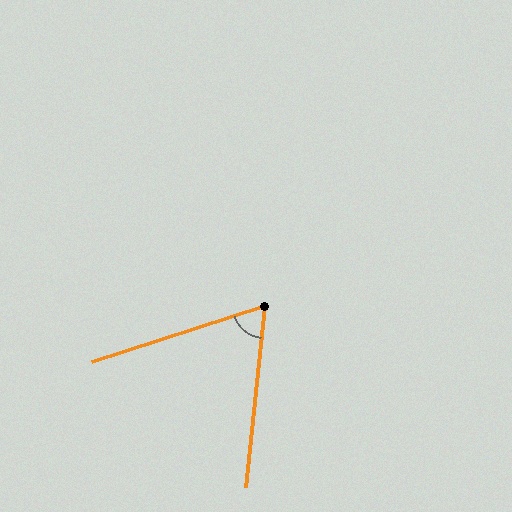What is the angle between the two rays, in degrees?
Approximately 66 degrees.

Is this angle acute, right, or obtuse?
It is acute.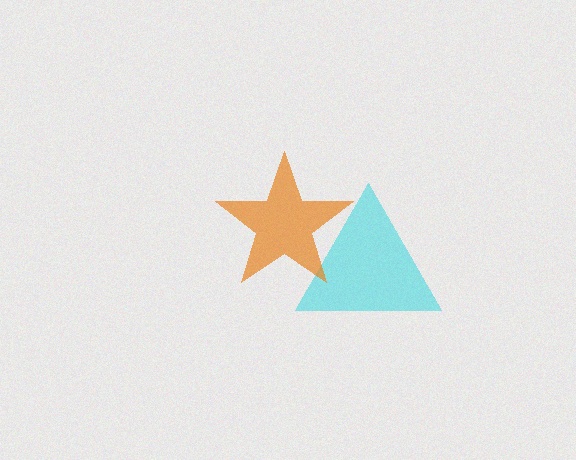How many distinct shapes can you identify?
There are 2 distinct shapes: a cyan triangle, an orange star.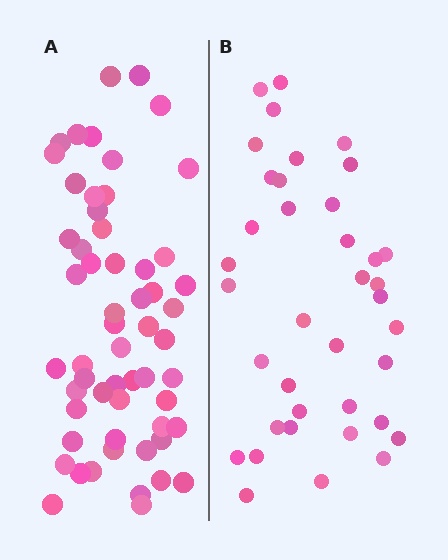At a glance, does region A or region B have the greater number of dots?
Region A (the left region) has more dots.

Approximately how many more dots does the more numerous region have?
Region A has approximately 20 more dots than region B.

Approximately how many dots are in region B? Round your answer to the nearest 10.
About 40 dots. (The exact count is 38, which rounds to 40.)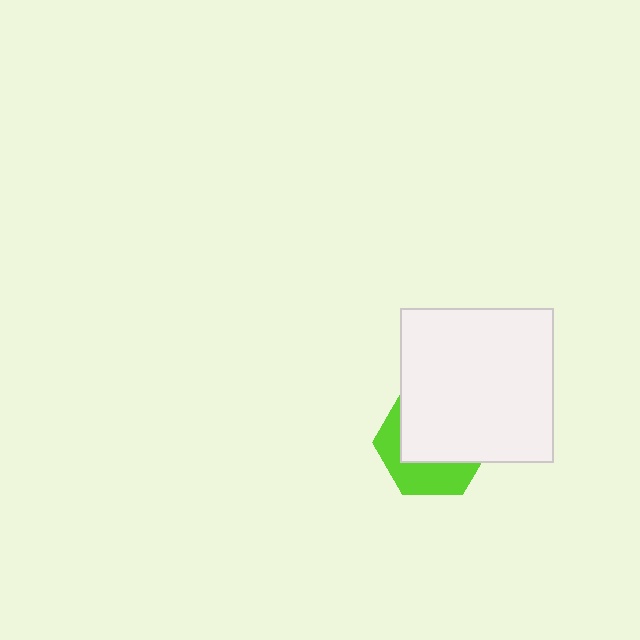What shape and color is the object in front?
The object in front is a white square.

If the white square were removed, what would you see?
You would see the complete lime hexagon.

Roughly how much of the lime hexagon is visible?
A small part of it is visible (roughly 38%).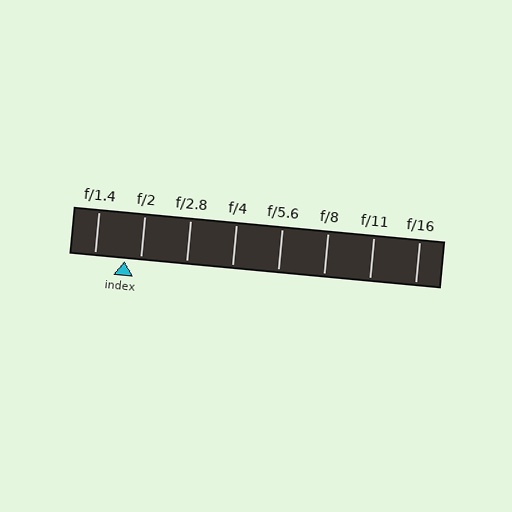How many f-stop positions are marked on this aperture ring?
There are 8 f-stop positions marked.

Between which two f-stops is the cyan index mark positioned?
The index mark is between f/1.4 and f/2.